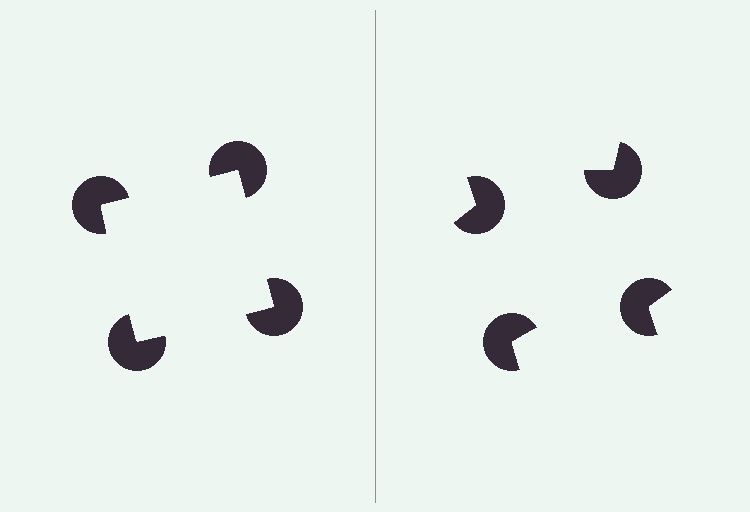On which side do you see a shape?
An illusory square appears on the left side. On the right side the wedge cuts are rotated, so no coherent shape forms.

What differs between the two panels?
The pac-man discs are positioned identically on both sides; only the wedge orientations differ. On the left they align to a square; on the right they are misaligned.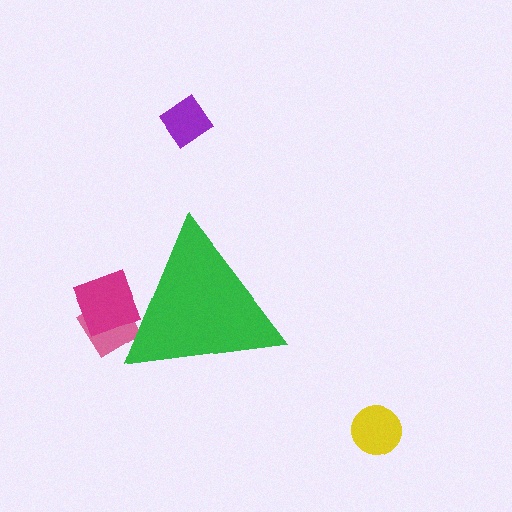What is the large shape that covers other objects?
A green triangle.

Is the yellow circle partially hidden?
No, the yellow circle is fully visible.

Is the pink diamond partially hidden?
Yes, the pink diamond is partially hidden behind the green triangle.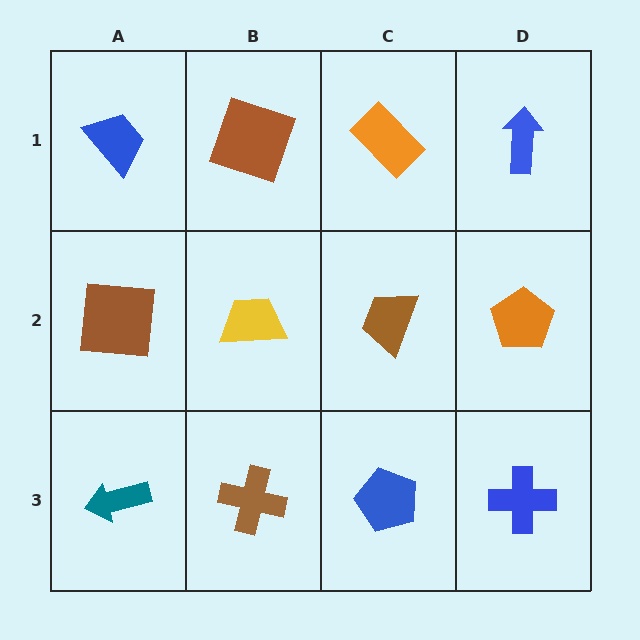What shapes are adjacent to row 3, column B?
A yellow trapezoid (row 2, column B), a teal arrow (row 3, column A), a blue pentagon (row 3, column C).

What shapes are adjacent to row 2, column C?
An orange rectangle (row 1, column C), a blue pentagon (row 3, column C), a yellow trapezoid (row 2, column B), an orange pentagon (row 2, column D).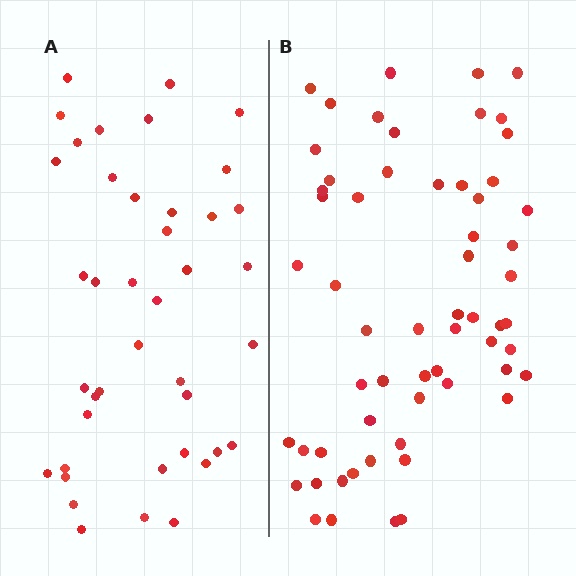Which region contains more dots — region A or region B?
Region B (the right region) has more dots.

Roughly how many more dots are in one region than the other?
Region B has approximately 20 more dots than region A.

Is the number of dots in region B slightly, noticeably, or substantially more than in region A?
Region B has substantially more. The ratio is roughly 1.5 to 1.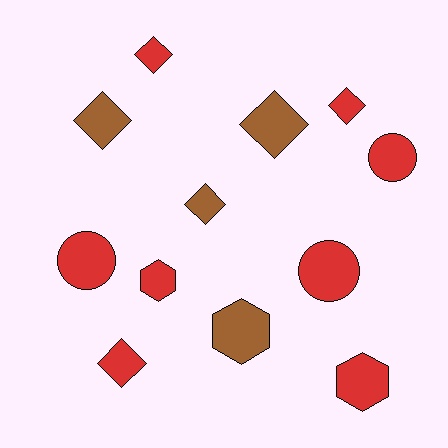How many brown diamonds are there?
There are 3 brown diamonds.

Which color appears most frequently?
Red, with 8 objects.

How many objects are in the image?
There are 12 objects.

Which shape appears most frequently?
Diamond, with 6 objects.